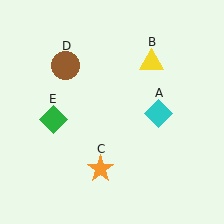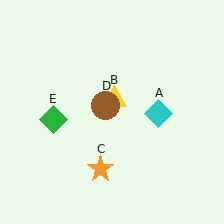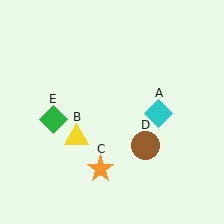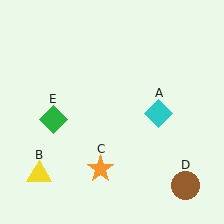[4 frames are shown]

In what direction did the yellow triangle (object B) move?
The yellow triangle (object B) moved down and to the left.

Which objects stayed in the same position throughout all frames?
Cyan diamond (object A) and orange star (object C) and green diamond (object E) remained stationary.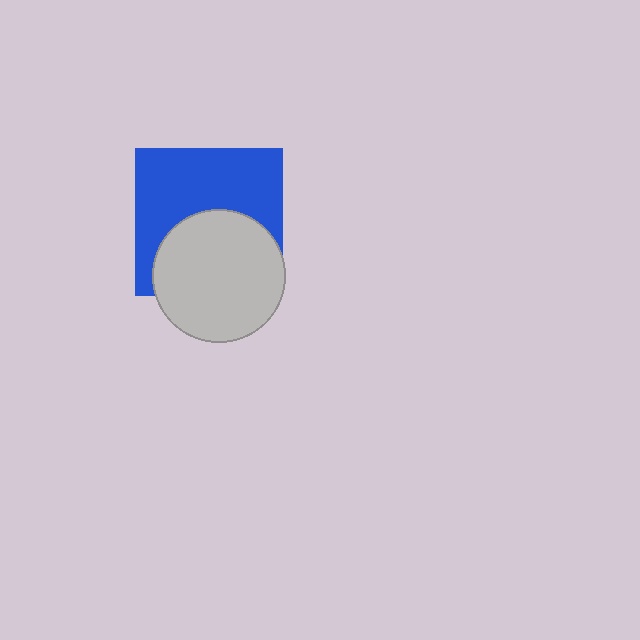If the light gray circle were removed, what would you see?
You would see the complete blue square.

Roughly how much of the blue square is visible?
About half of it is visible (roughly 56%).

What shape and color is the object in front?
The object in front is a light gray circle.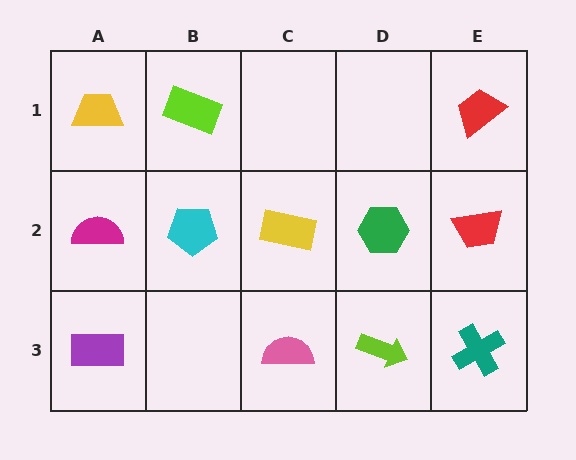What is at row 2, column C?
A yellow rectangle.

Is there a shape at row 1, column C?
No, that cell is empty.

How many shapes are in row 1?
3 shapes.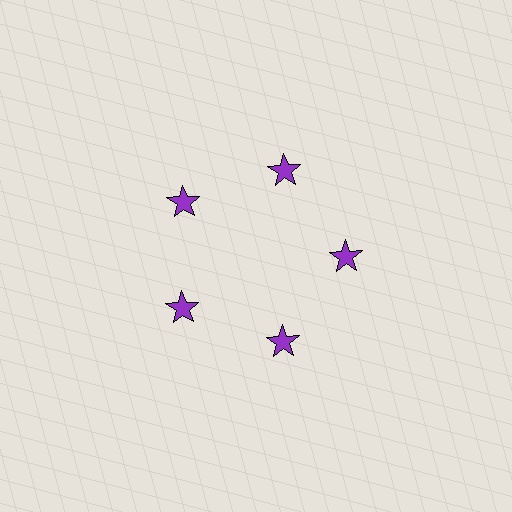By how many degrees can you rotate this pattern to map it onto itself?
The pattern maps onto itself every 72 degrees of rotation.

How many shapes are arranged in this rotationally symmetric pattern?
There are 5 shapes, arranged in 5 groups of 1.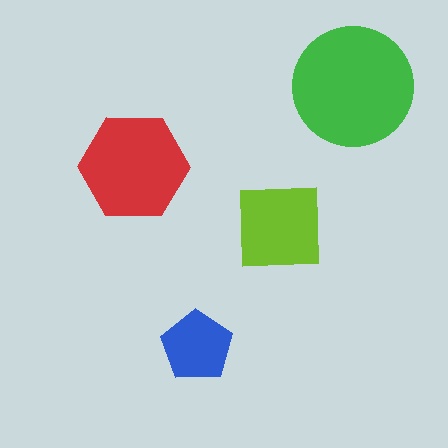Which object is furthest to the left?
The red hexagon is leftmost.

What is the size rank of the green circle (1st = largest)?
1st.